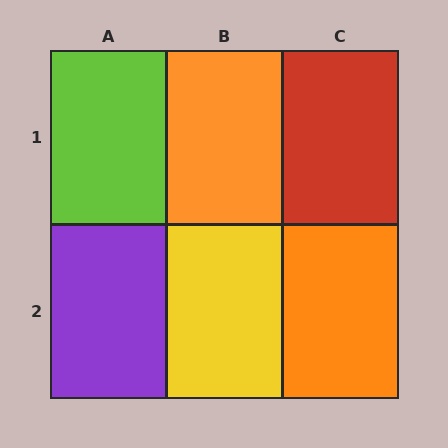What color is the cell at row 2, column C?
Orange.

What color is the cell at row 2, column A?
Purple.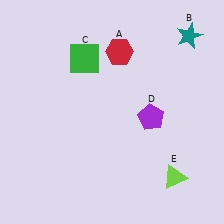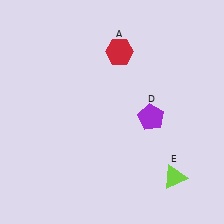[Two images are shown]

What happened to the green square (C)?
The green square (C) was removed in Image 2. It was in the top-left area of Image 1.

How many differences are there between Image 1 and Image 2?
There are 2 differences between the two images.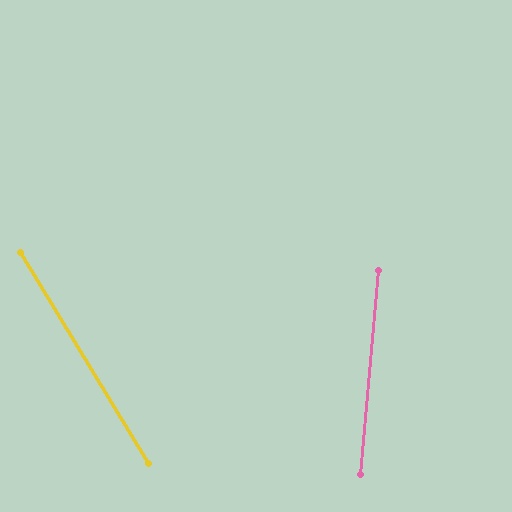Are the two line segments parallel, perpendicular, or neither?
Neither parallel nor perpendicular — they differ by about 36°.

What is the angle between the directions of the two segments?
Approximately 36 degrees.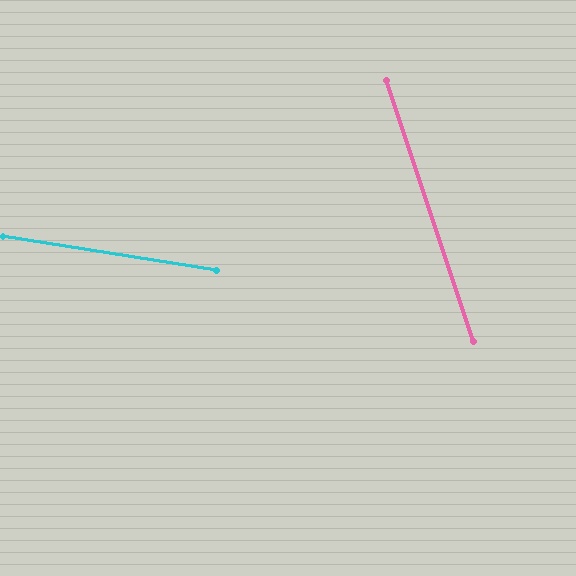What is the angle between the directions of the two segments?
Approximately 63 degrees.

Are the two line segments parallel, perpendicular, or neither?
Neither parallel nor perpendicular — they differ by about 63°.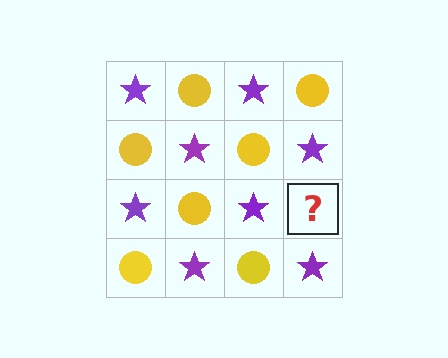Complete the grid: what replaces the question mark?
The question mark should be replaced with a yellow circle.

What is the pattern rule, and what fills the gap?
The rule is that it alternates purple star and yellow circle in a checkerboard pattern. The gap should be filled with a yellow circle.